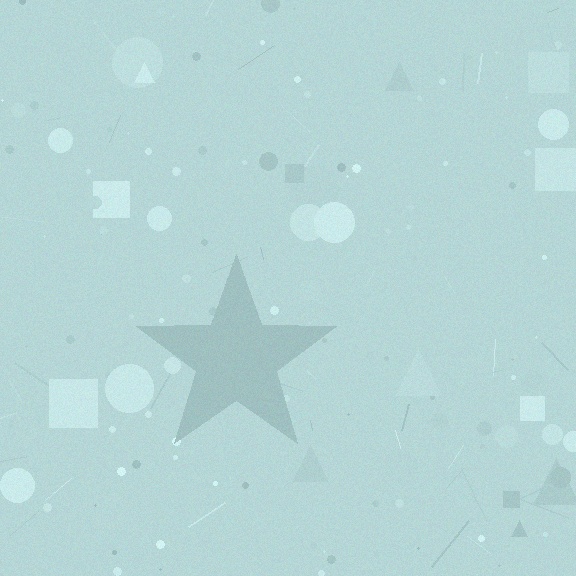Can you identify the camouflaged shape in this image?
The camouflaged shape is a star.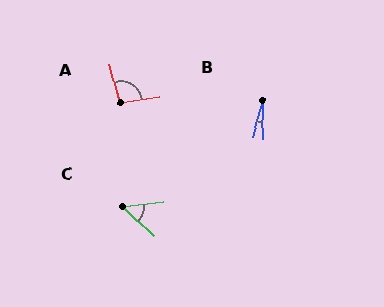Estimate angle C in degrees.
Approximately 50 degrees.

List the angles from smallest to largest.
B (15°), C (50°), A (94°).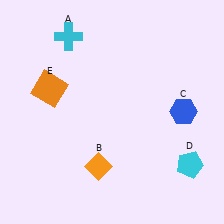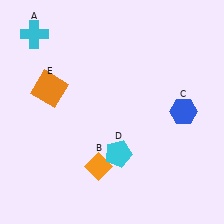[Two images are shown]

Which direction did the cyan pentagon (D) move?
The cyan pentagon (D) moved left.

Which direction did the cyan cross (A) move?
The cyan cross (A) moved left.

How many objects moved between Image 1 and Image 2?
2 objects moved between the two images.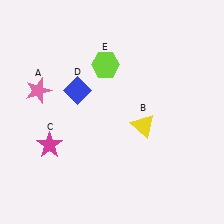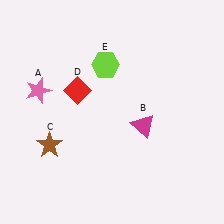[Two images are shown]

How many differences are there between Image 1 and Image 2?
There are 3 differences between the two images.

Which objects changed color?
B changed from yellow to magenta. C changed from magenta to brown. D changed from blue to red.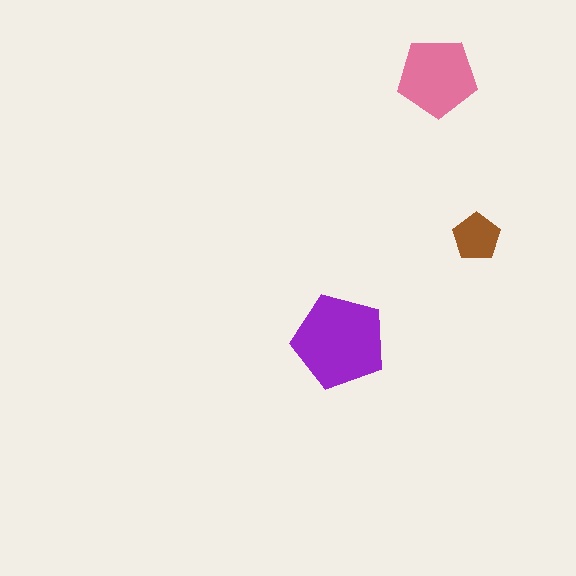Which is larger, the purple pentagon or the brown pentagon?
The purple one.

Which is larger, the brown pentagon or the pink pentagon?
The pink one.